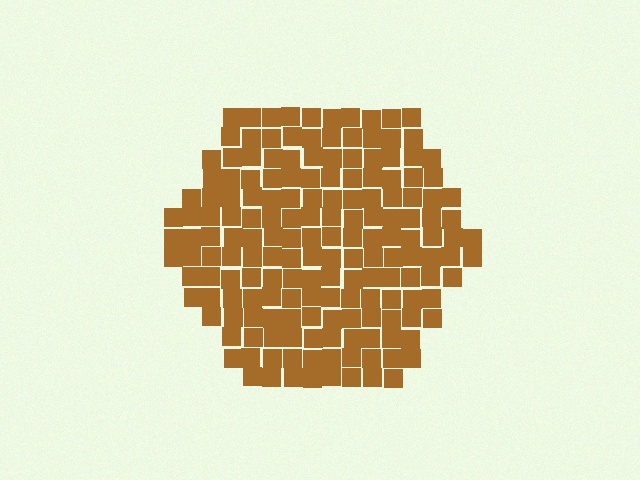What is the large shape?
The large shape is a hexagon.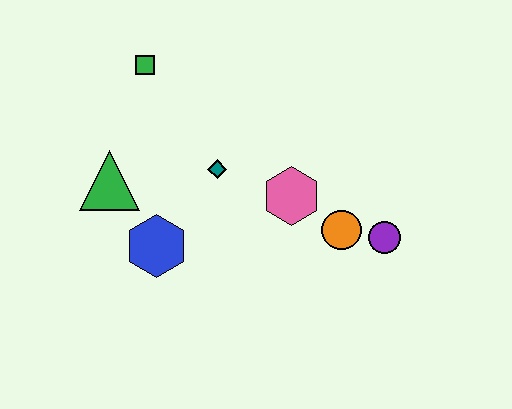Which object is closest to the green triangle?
The blue hexagon is closest to the green triangle.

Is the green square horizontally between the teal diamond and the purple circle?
No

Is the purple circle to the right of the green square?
Yes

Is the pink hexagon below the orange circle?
No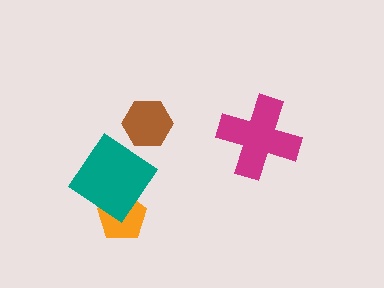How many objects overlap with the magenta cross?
0 objects overlap with the magenta cross.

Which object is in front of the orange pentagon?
The teal diamond is in front of the orange pentagon.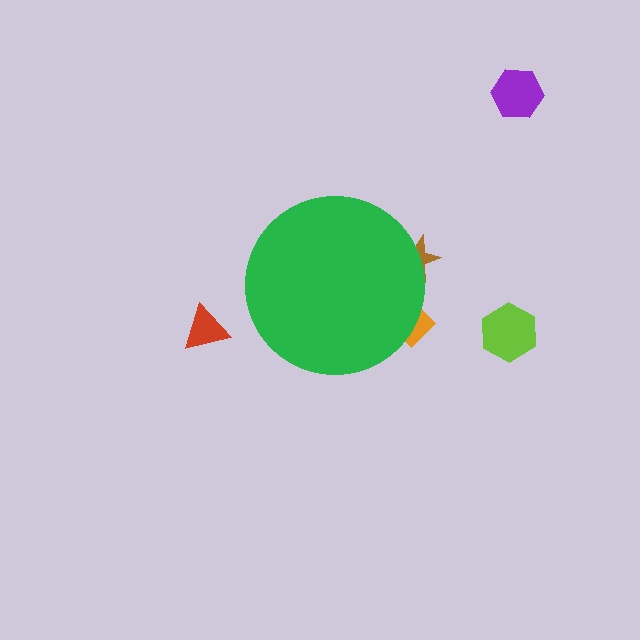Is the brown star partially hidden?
Yes, the brown star is partially hidden behind the green circle.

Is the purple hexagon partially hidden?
No, the purple hexagon is fully visible.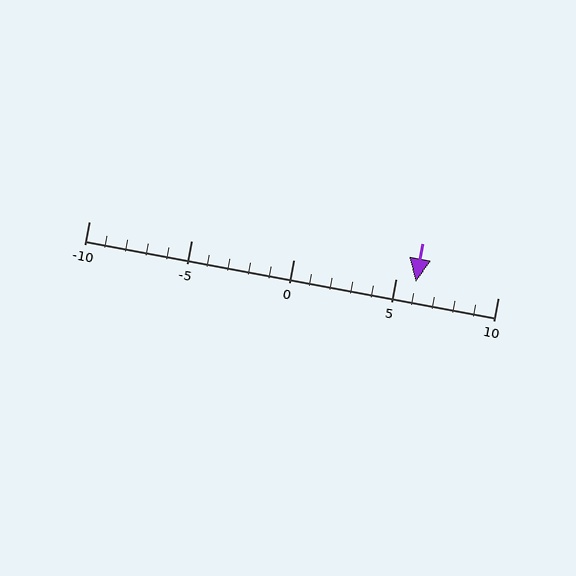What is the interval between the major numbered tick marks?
The major tick marks are spaced 5 units apart.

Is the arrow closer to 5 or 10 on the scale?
The arrow is closer to 5.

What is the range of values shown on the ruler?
The ruler shows values from -10 to 10.